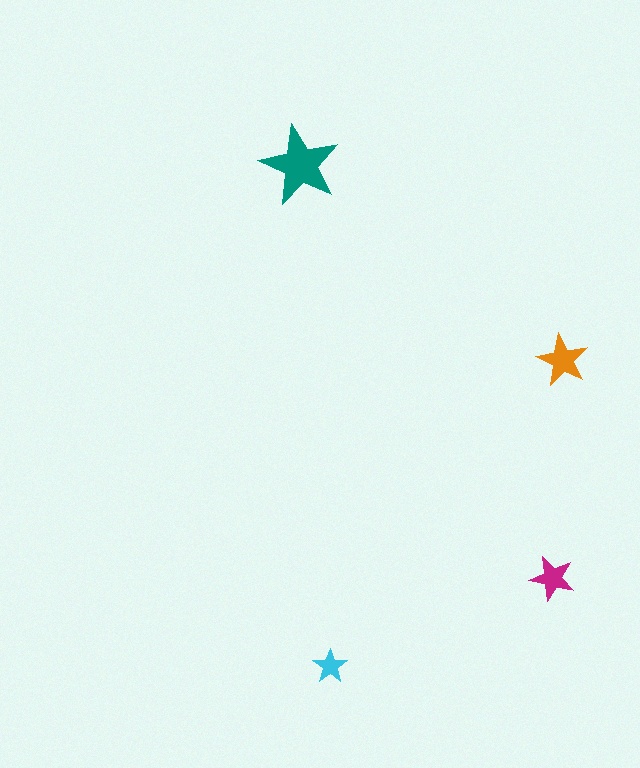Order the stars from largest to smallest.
the teal one, the orange one, the magenta one, the cyan one.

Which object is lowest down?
The cyan star is bottommost.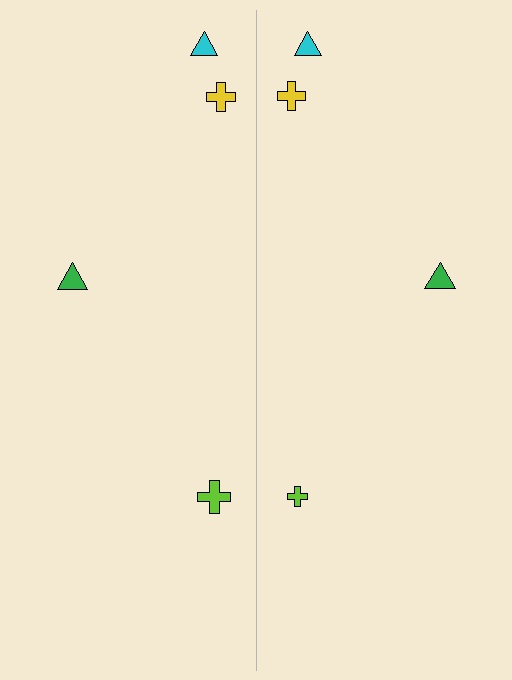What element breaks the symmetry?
The lime cross on the right side has a different size than its mirror counterpart.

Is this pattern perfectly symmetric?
No, the pattern is not perfectly symmetric. The lime cross on the right side has a different size than its mirror counterpart.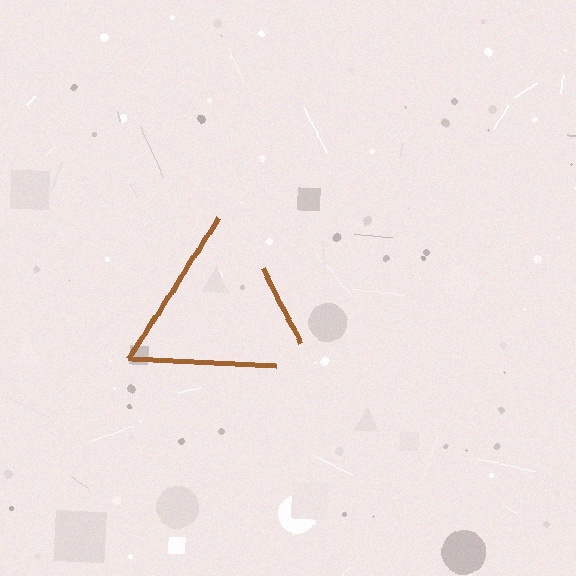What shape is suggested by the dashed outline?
The dashed outline suggests a triangle.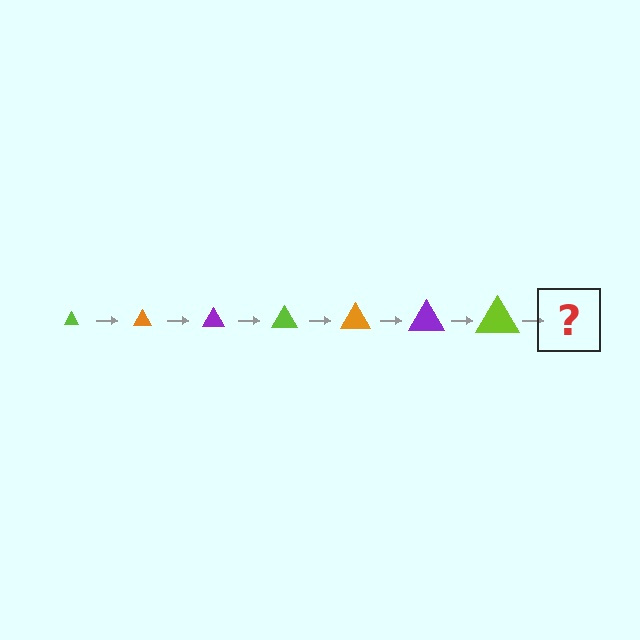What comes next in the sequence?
The next element should be an orange triangle, larger than the previous one.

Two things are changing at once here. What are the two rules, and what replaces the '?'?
The two rules are that the triangle grows larger each step and the color cycles through lime, orange, and purple. The '?' should be an orange triangle, larger than the previous one.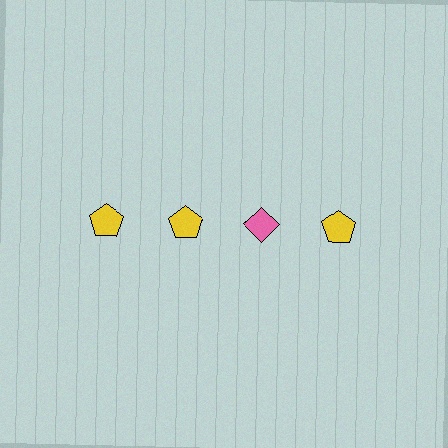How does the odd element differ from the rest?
It differs in both color (pink instead of yellow) and shape (diamond instead of pentagon).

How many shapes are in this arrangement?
There are 4 shapes arranged in a grid pattern.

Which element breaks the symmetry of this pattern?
The pink diamond in the top row, center column breaks the symmetry. All other shapes are yellow pentagons.